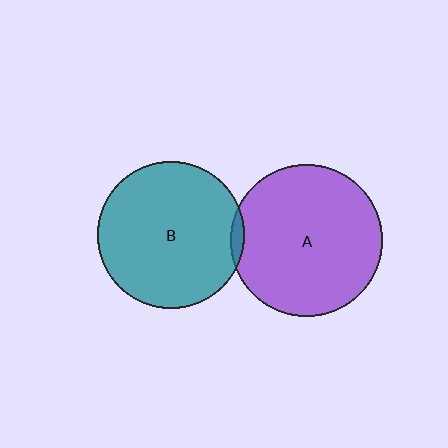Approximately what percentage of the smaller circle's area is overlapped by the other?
Approximately 5%.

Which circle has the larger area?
Circle A (purple).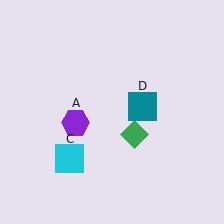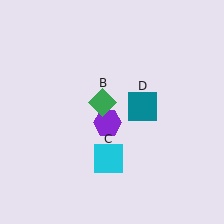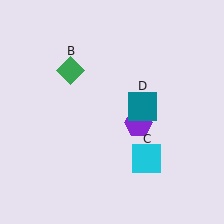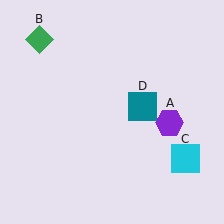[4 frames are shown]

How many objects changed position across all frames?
3 objects changed position: purple hexagon (object A), green diamond (object B), cyan square (object C).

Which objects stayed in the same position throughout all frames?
Teal square (object D) remained stationary.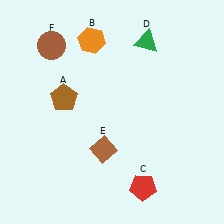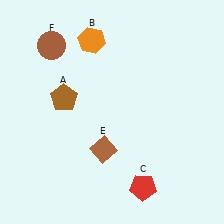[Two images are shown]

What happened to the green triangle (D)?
The green triangle (D) was removed in Image 2. It was in the top-right area of Image 1.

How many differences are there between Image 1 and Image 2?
There is 1 difference between the two images.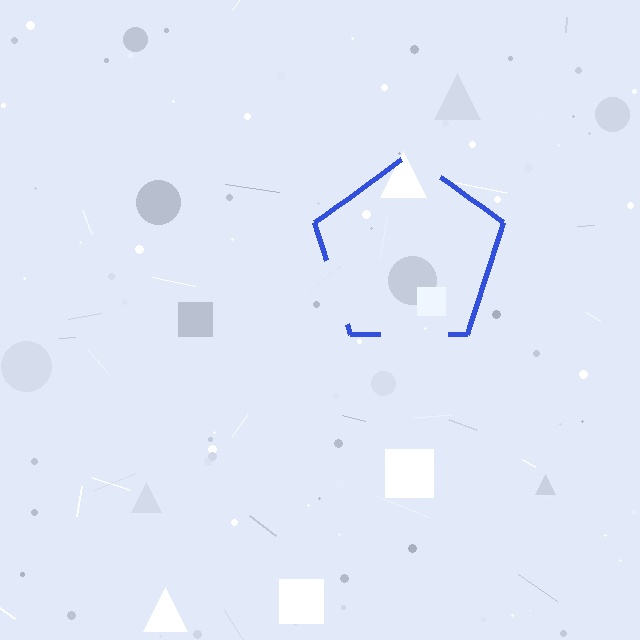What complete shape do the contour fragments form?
The contour fragments form a pentagon.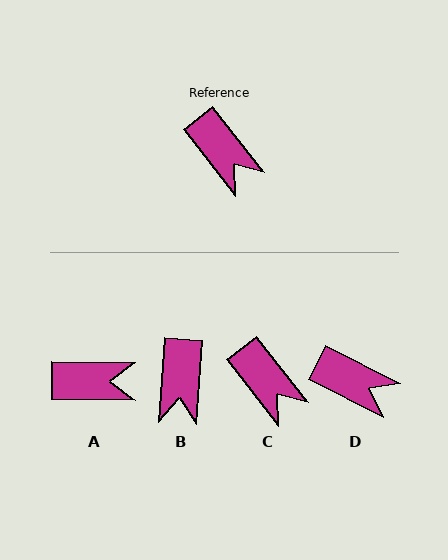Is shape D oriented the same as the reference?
No, it is off by about 25 degrees.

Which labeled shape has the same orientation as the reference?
C.